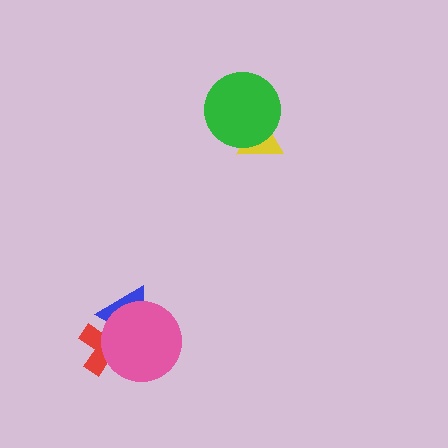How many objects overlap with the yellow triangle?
1 object overlaps with the yellow triangle.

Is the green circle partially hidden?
No, no other shape covers it.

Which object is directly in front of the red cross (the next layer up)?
The blue triangle is directly in front of the red cross.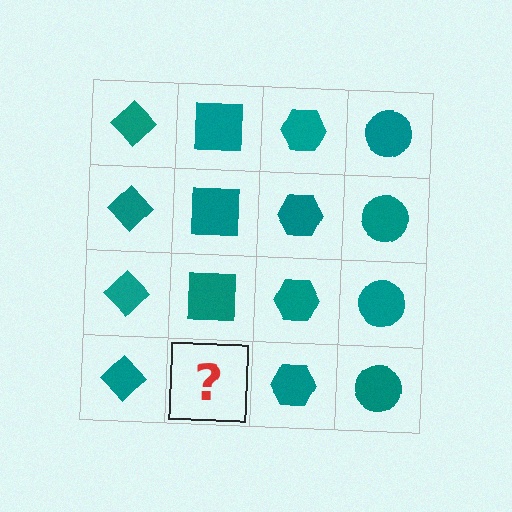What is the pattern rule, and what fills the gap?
The rule is that each column has a consistent shape. The gap should be filled with a teal square.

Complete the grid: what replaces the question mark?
The question mark should be replaced with a teal square.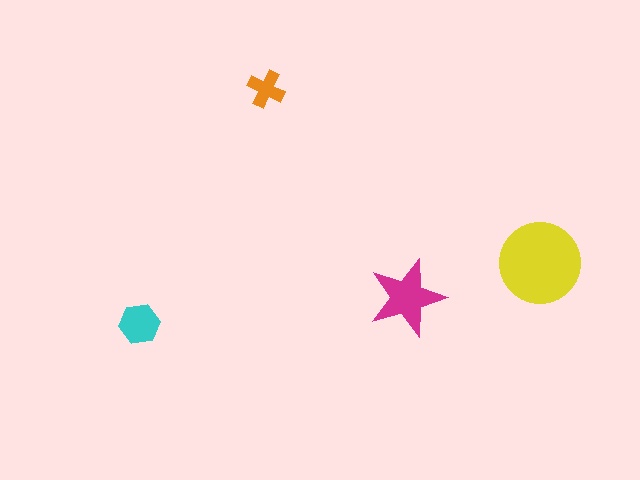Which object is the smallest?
The orange cross.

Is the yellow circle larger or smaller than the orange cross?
Larger.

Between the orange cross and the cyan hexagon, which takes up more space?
The cyan hexagon.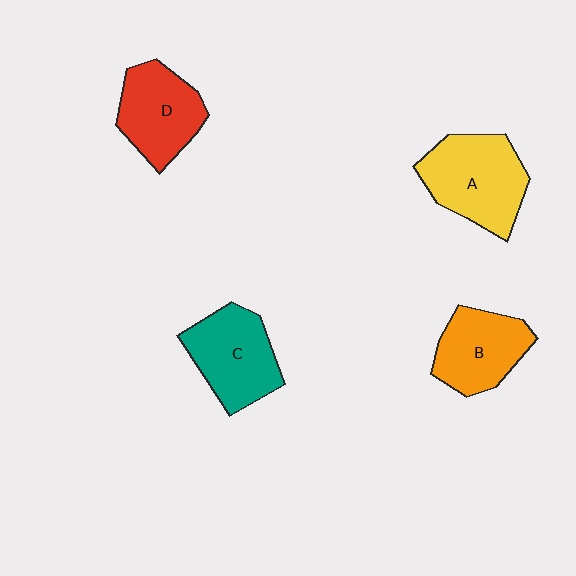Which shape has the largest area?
Shape A (yellow).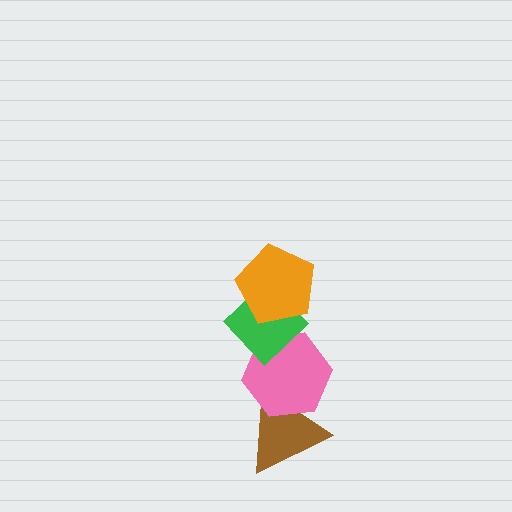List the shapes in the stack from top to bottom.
From top to bottom: the orange pentagon, the green diamond, the pink hexagon, the brown triangle.